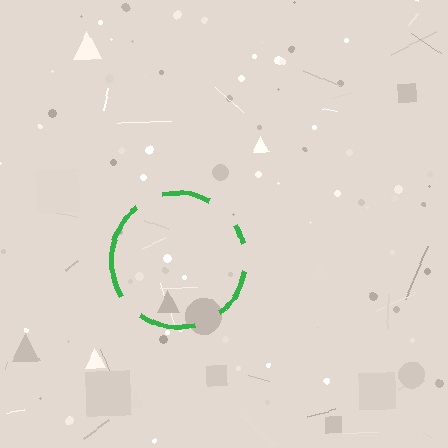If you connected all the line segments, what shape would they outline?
They would outline a circle.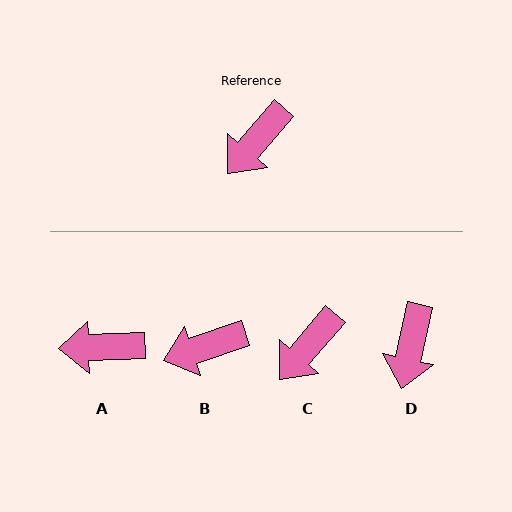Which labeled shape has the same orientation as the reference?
C.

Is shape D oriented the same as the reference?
No, it is off by about 28 degrees.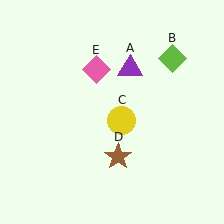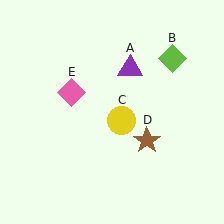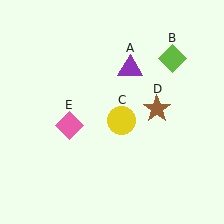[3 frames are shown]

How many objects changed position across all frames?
2 objects changed position: brown star (object D), pink diamond (object E).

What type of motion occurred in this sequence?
The brown star (object D), pink diamond (object E) rotated counterclockwise around the center of the scene.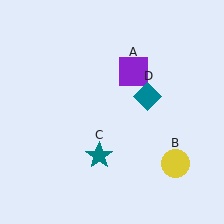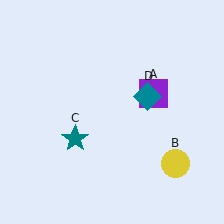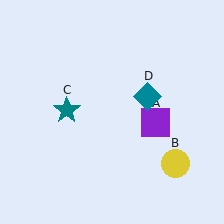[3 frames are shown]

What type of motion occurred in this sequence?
The purple square (object A), teal star (object C) rotated clockwise around the center of the scene.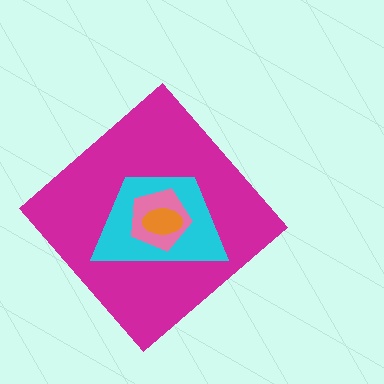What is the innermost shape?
The orange ellipse.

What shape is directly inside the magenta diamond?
The cyan trapezoid.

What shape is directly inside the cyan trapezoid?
The pink pentagon.